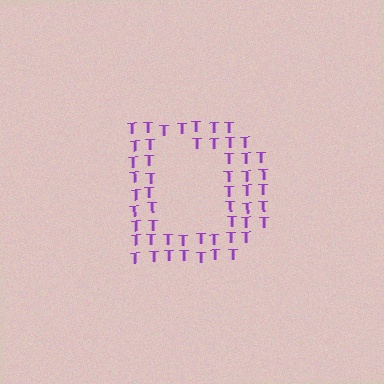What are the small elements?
The small elements are letter T's.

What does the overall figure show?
The overall figure shows the letter D.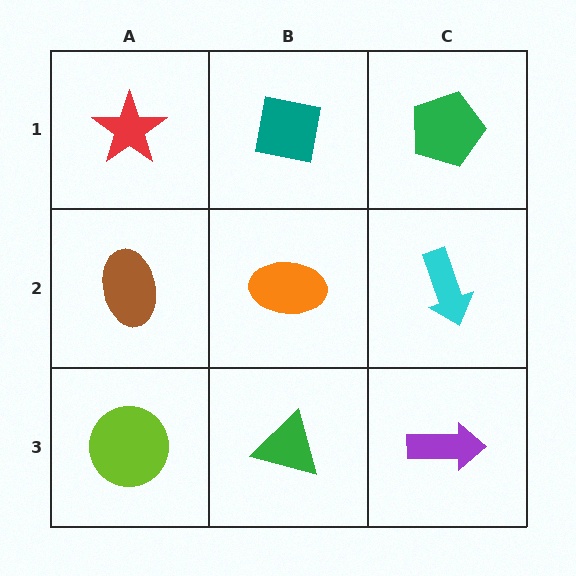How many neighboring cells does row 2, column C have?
3.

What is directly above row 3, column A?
A brown ellipse.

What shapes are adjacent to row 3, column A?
A brown ellipse (row 2, column A), a green triangle (row 3, column B).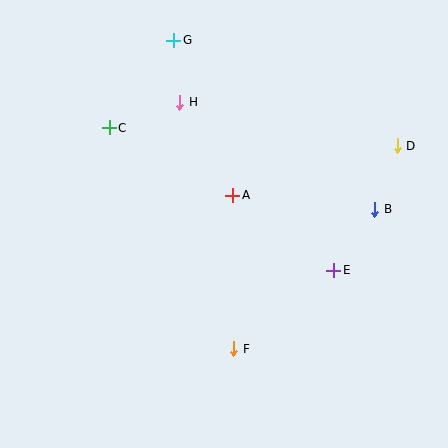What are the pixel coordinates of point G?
Point G is at (174, 40).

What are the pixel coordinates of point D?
Point D is at (397, 146).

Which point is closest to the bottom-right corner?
Point E is closest to the bottom-right corner.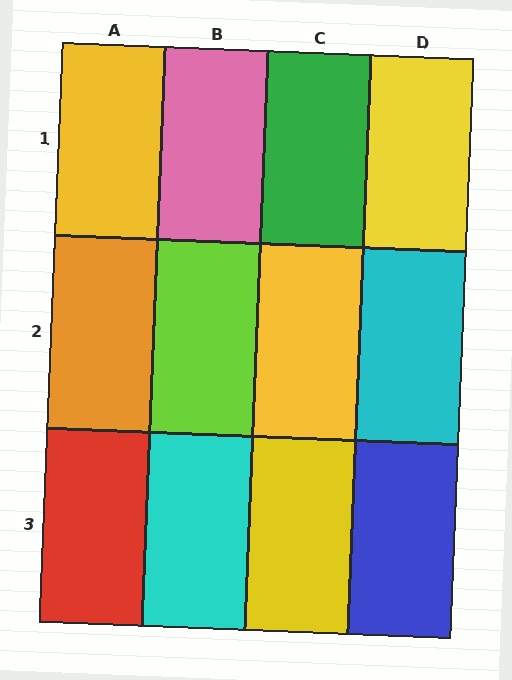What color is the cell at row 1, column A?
Yellow.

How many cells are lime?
1 cell is lime.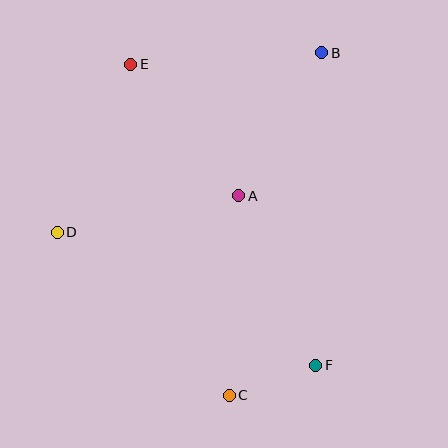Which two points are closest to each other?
Points C and F are closest to each other.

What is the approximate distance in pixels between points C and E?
The distance between C and E is approximately 345 pixels.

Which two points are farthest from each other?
Points B and C are farthest from each other.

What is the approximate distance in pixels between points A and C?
The distance between A and C is approximately 200 pixels.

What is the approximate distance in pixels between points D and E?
The distance between D and E is approximately 183 pixels.